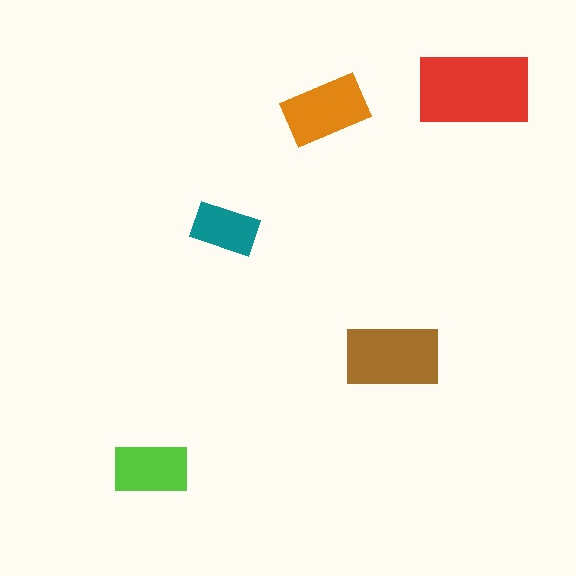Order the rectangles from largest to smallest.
the red one, the brown one, the orange one, the lime one, the teal one.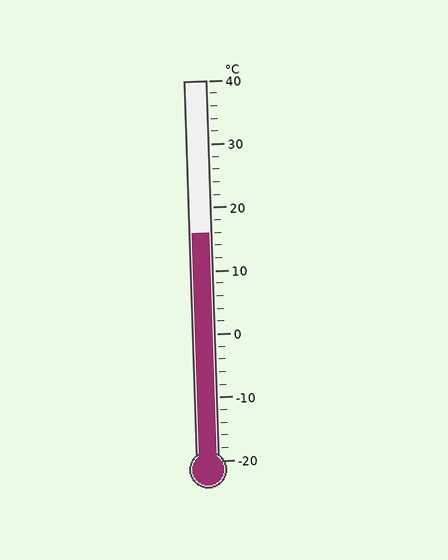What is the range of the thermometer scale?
The thermometer scale ranges from -20°C to 40°C.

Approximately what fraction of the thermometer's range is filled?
The thermometer is filled to approximately 60% of its range.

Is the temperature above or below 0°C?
The temperature is above 0°C.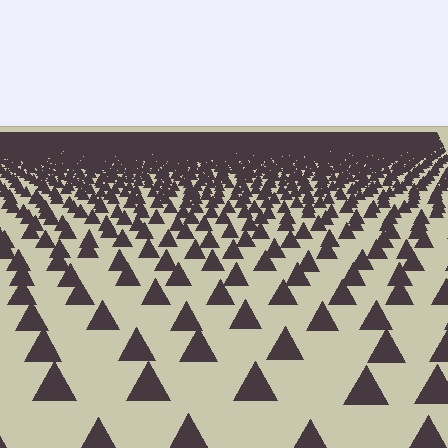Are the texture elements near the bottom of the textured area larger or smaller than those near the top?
Larger. Near the bottom, elements are closer to the viewer and appear at a bigger on-screen size.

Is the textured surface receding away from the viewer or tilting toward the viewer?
The surface is receding away from the viewer. Texture elements get smaller and denser toward the top.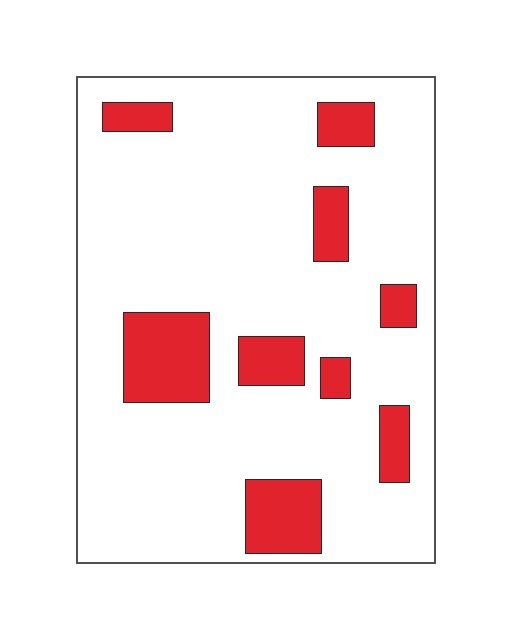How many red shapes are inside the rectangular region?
9.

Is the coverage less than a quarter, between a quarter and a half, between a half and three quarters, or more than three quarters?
Less than a quarter.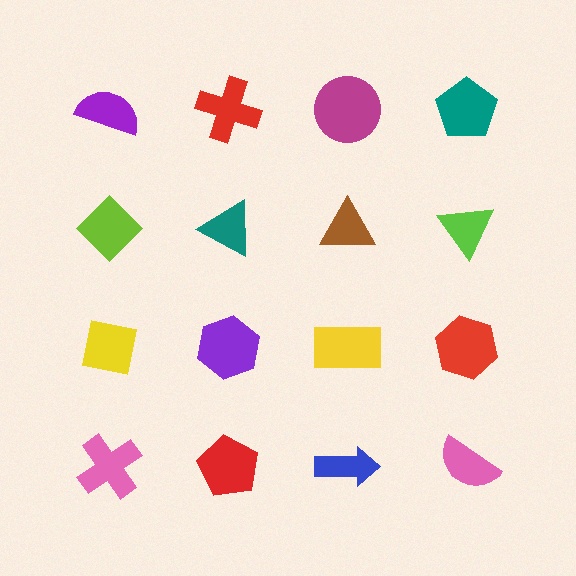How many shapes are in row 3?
4 shapes.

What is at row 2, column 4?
A lime triangle.